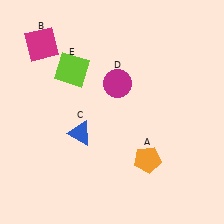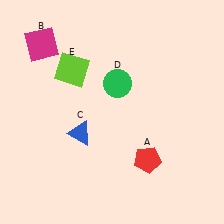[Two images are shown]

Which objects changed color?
A changed from orange to red. D changed from magenta to green.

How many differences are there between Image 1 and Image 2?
There are 2 differences between the two images.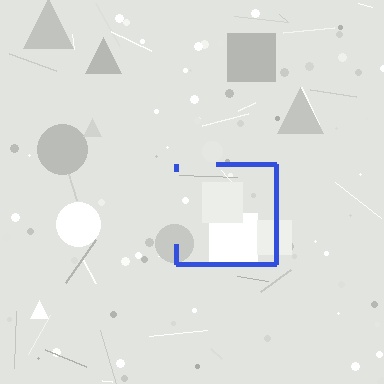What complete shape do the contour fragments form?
The contour fragments form a square.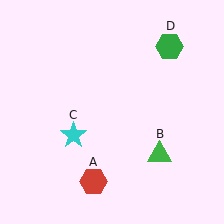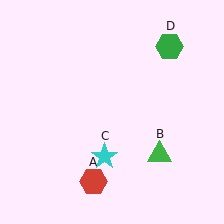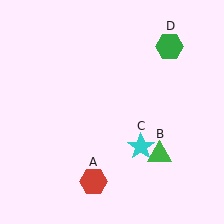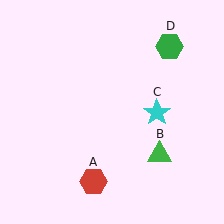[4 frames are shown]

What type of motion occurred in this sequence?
The cyan star (object C) rotated counterclockwise around the center of the scene.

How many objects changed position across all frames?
1 object changed position: cyan star (object C).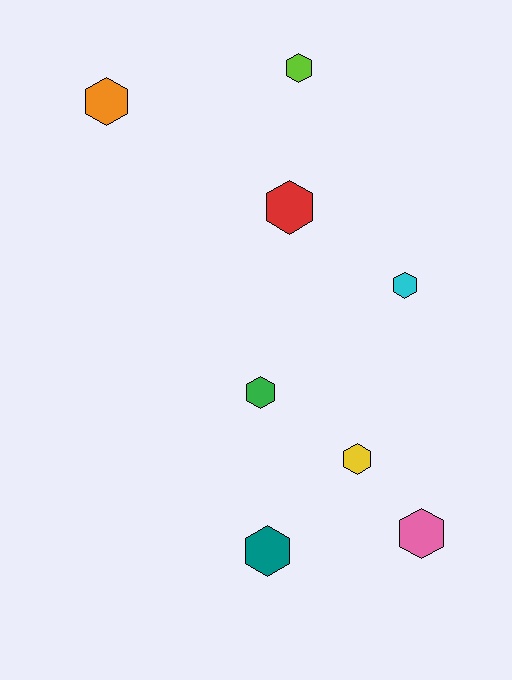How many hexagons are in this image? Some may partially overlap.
There are 8 hexagons.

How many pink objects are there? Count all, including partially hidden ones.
There is 1 pink object.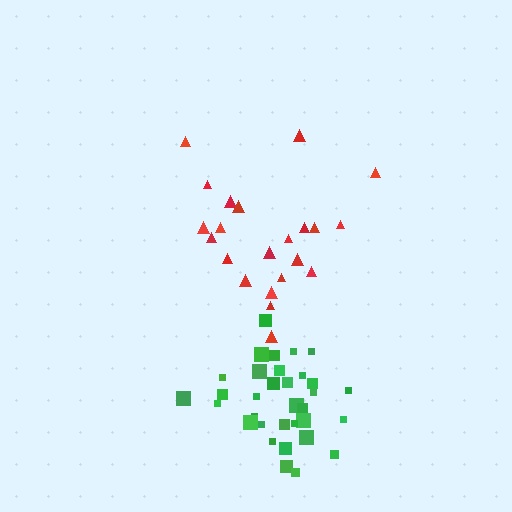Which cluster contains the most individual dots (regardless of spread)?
Green (34).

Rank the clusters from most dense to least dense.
green, red.